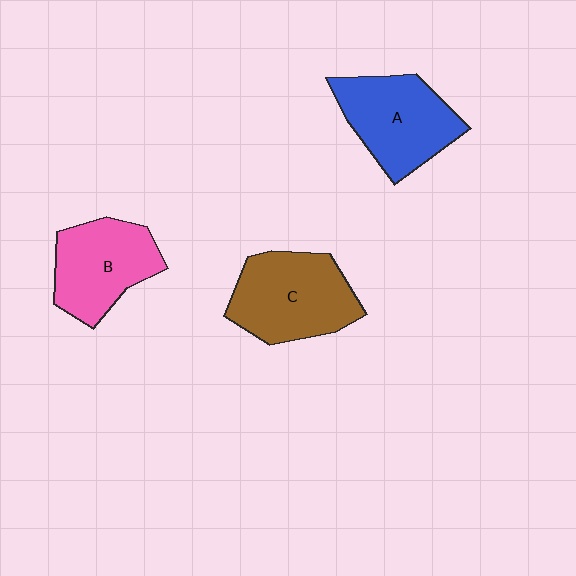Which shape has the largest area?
Shape C (brown).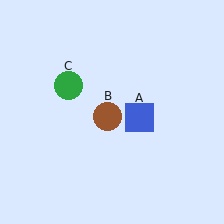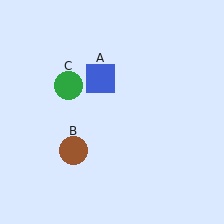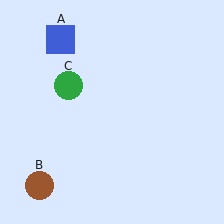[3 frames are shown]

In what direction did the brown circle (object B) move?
The brown circle (object B) moved down and to the left.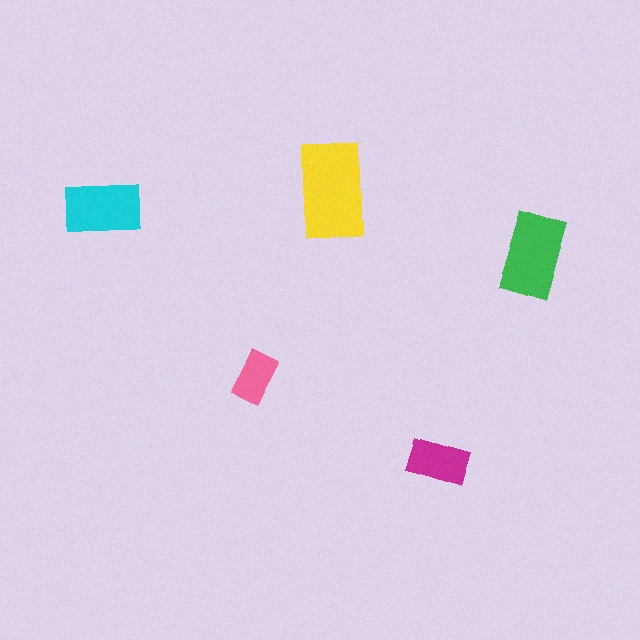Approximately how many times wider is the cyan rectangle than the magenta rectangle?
About 1.5 times wider.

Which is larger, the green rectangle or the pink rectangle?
The green one.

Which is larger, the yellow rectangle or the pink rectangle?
The yellow one.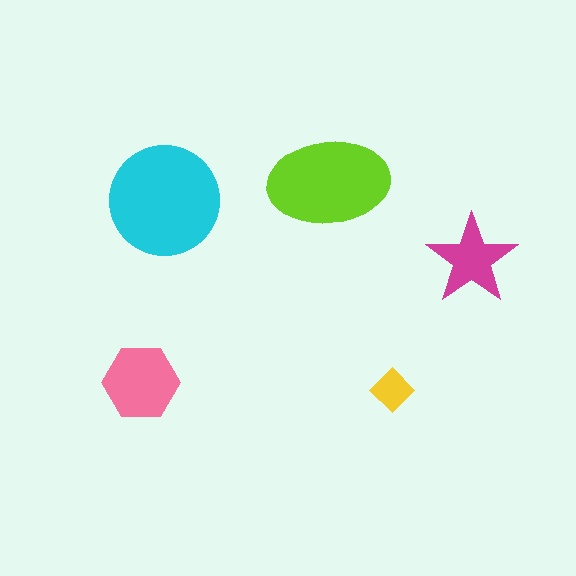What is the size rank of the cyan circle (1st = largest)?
1st.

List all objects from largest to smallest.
The cyan circle, the lime ellipse, the pink hexagon, the magenta star, the yellow diamond.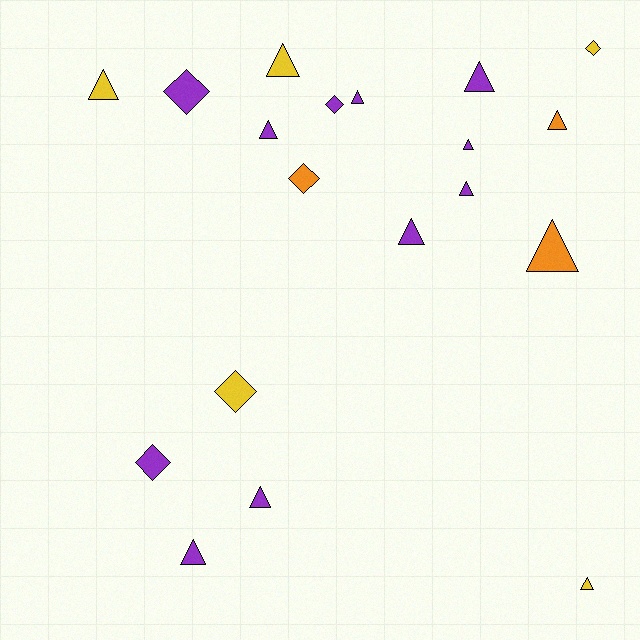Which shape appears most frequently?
Triangle, with 13 objects.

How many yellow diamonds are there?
There are 2 yellow diamonds.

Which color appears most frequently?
Purple, with 11 objects.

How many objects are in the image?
There are 19 objects.